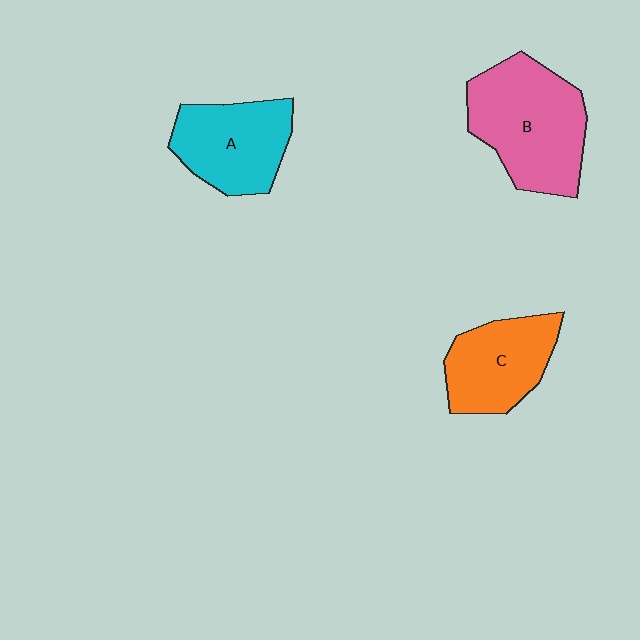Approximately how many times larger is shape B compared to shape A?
Approximately 1.3 times.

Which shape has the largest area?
Shape B (pink).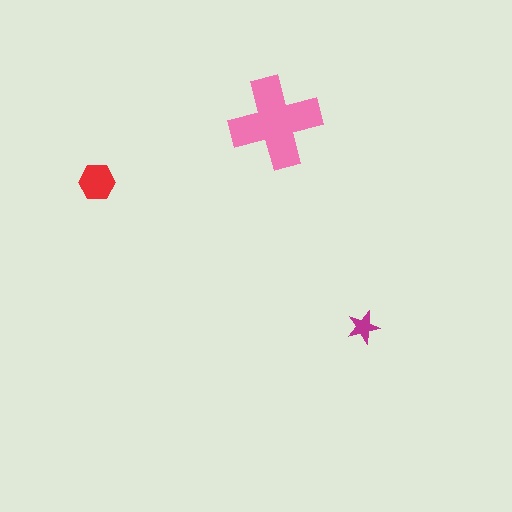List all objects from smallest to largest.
The magenta star, the red hexagon, the pink cross.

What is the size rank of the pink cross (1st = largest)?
1st.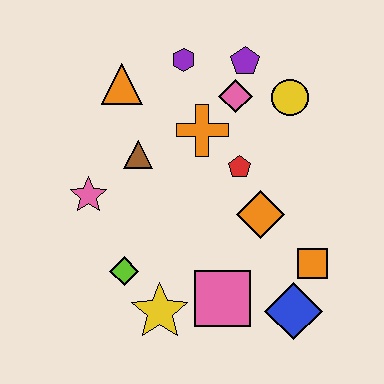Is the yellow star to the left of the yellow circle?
Yes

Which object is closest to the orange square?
The blue diamond is closest to the orange square.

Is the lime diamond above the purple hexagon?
No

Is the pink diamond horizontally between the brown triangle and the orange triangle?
No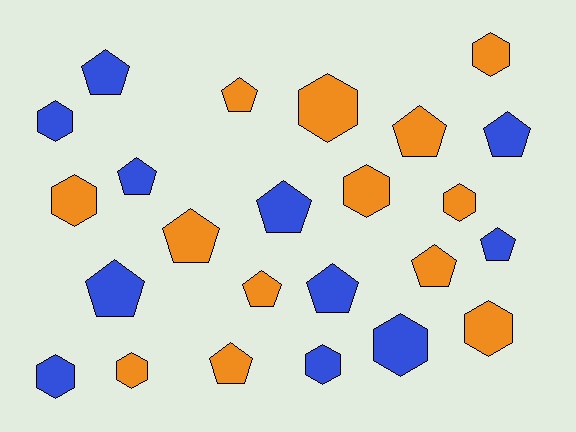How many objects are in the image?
There are 24 objects.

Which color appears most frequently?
Orange, with 13 objects.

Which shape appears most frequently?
Pentagon, with 13 objects.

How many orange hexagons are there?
There are 7 orange hexagons.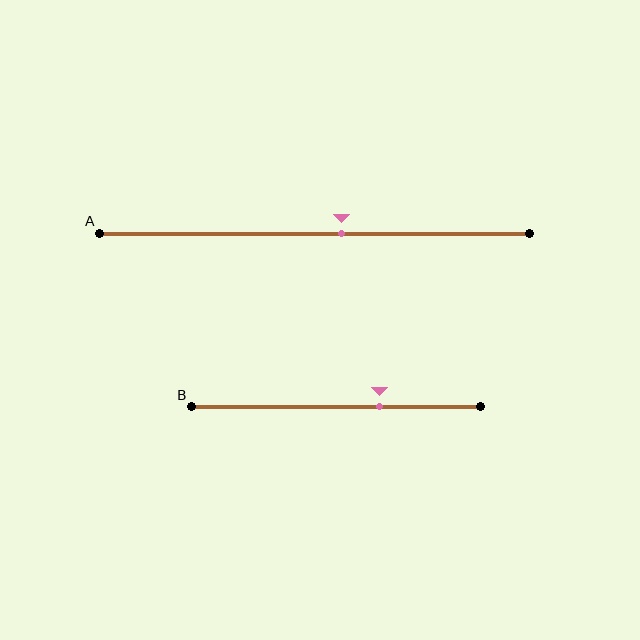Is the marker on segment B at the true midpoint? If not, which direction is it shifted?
No, the marker on segment B is shifted to the right by about 15% of the segment length.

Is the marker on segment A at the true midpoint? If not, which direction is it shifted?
No, the marker on segment A is shifted to the right by about 6% of the segment length.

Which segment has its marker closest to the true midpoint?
Segment A has its marker closest to the true midpoint.